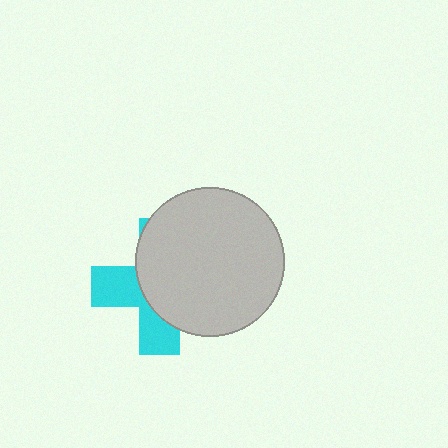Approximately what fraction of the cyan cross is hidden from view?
Roughly 62% of the cyan cross is hidden behind the light gray circle.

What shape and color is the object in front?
The object in front is a light gray circle.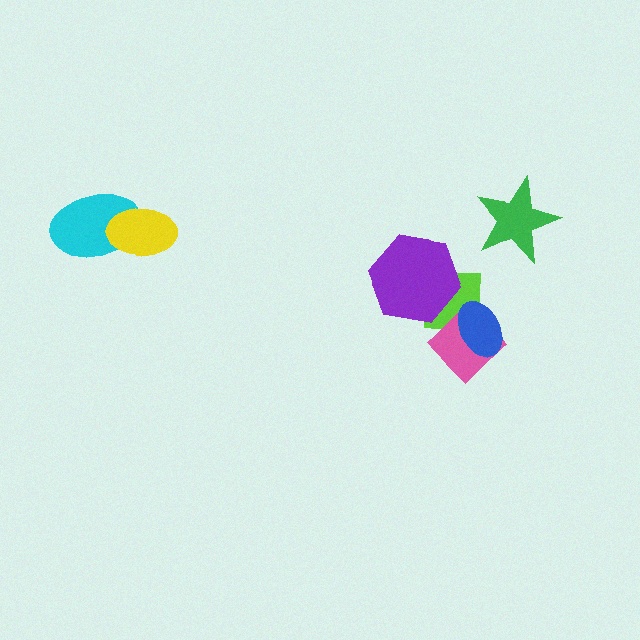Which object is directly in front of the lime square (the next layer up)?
The pink diamond is directly in front of the lime square.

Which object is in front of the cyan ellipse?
The yellow ellipse is in front of the cyan ellipse.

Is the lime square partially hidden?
Yes, it is partially covered by another shape.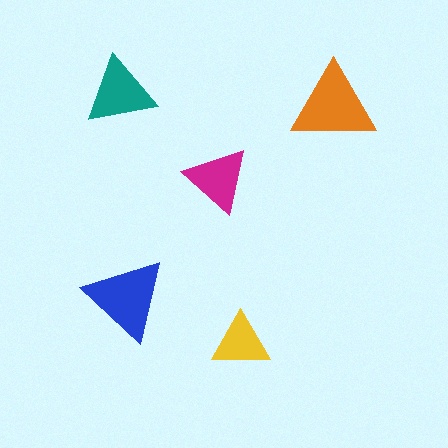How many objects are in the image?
There are 5 objects in the image.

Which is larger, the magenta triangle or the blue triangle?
The blue one.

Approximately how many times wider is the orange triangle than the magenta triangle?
About 1.5 times wider.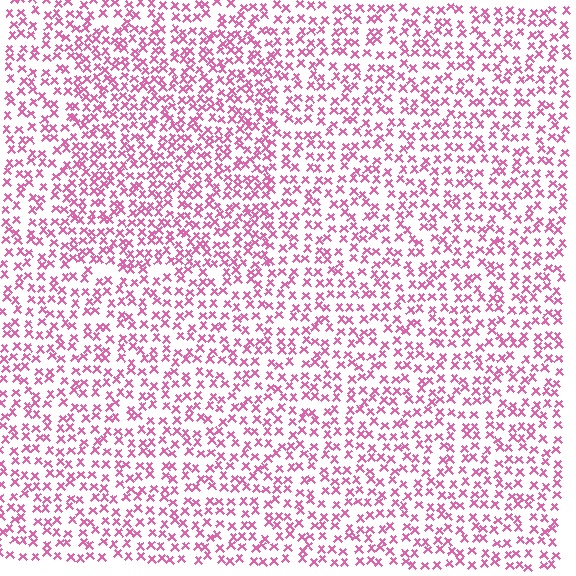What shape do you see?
I see a rectangle.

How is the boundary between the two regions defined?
The boundary is defined by a change in element density (approximately 1.4x ratio). All elements are the same color, size, and shape.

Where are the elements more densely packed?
The elements are more densely packed inside the rectangle boundary.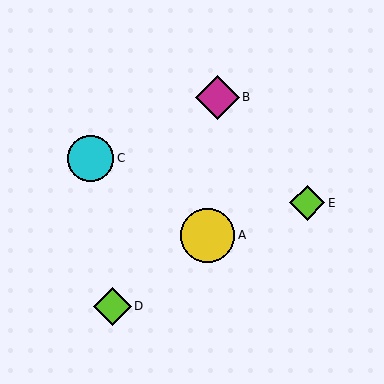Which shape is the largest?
The yellow circle (labeled A) is the largest.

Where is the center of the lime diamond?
The center of the lime diamond is at (112, 306).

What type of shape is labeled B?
Shape B is a magenta diamond.